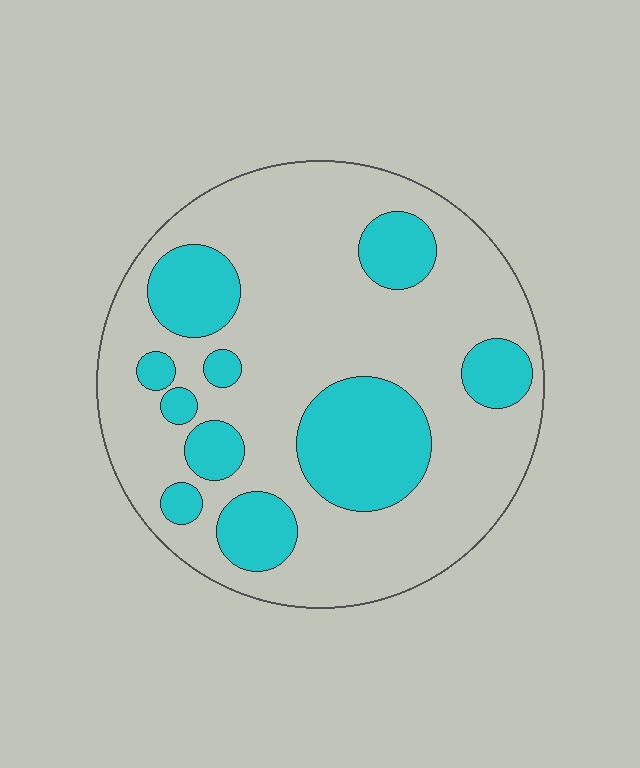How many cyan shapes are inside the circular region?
10.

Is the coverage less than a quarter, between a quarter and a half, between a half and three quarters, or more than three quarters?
Between a quarter and a half.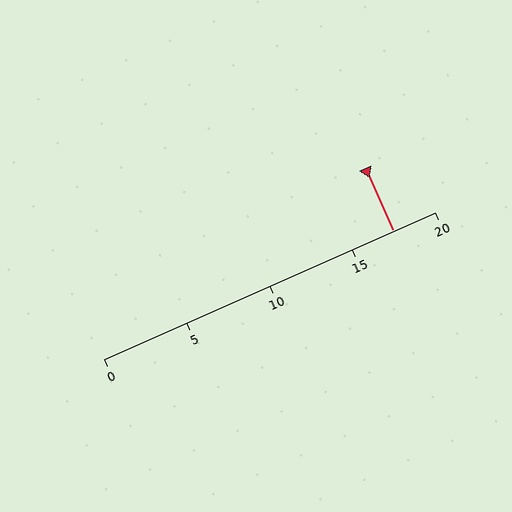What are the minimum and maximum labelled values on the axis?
The axis runs from 0 to 20.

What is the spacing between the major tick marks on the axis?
The major ticks are spaced 5 apart.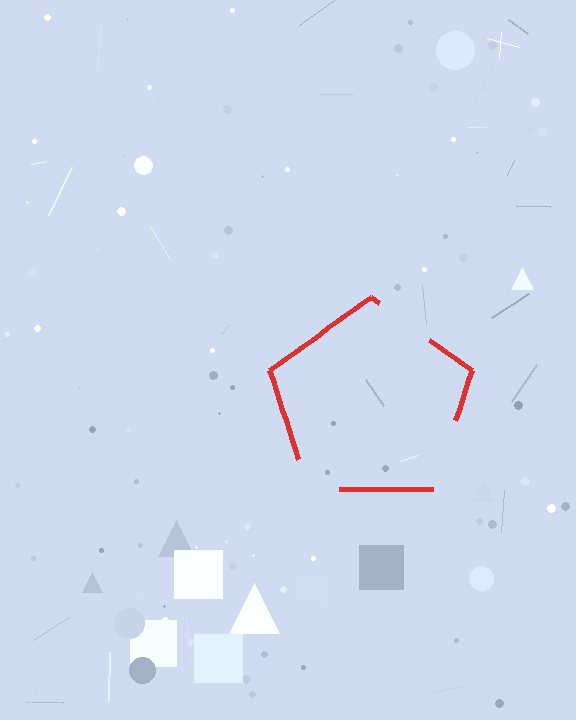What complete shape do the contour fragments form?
The contour fragments form a pentagon.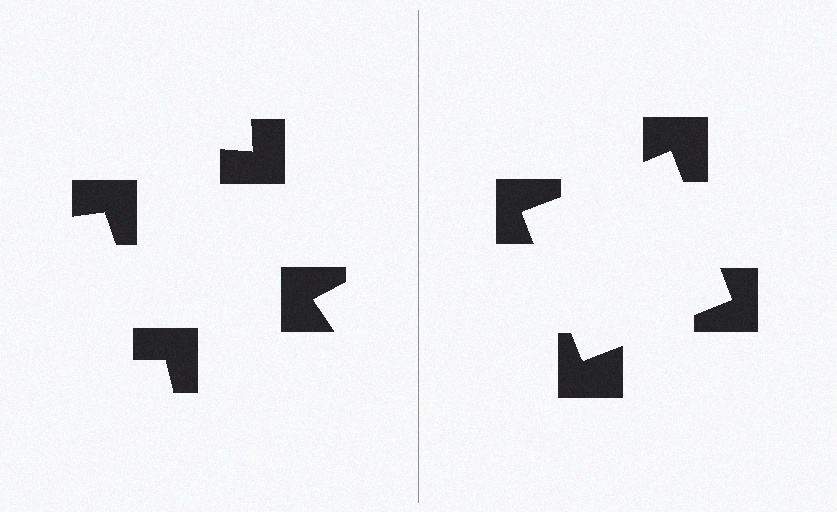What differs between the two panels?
The notched squares are positioned identically on both sides; only the wedge orientations differ. On the right they align to a square; on the left they are misaligned.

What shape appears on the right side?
An illusory square.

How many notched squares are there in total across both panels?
8 — 4 on each side.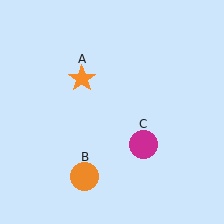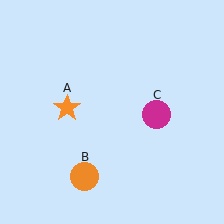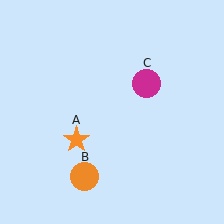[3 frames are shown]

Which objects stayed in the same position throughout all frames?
Orange circle (object B) remained stationary.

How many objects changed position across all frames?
2 objects changed position: orange star (object A), magenta circle (object C).